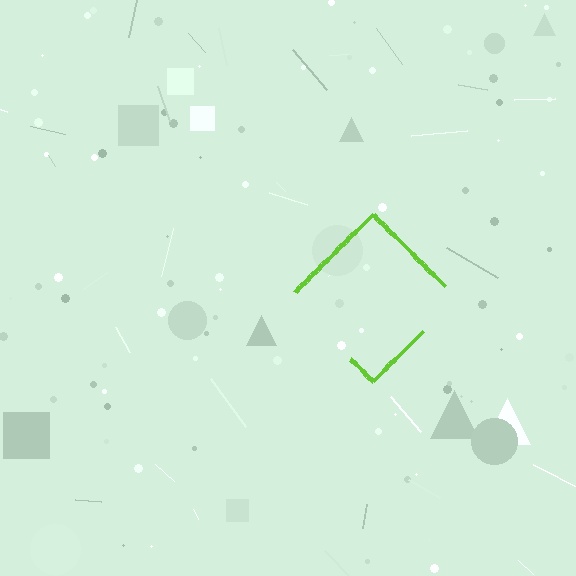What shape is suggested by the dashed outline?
The dashed outline suggests a diamond.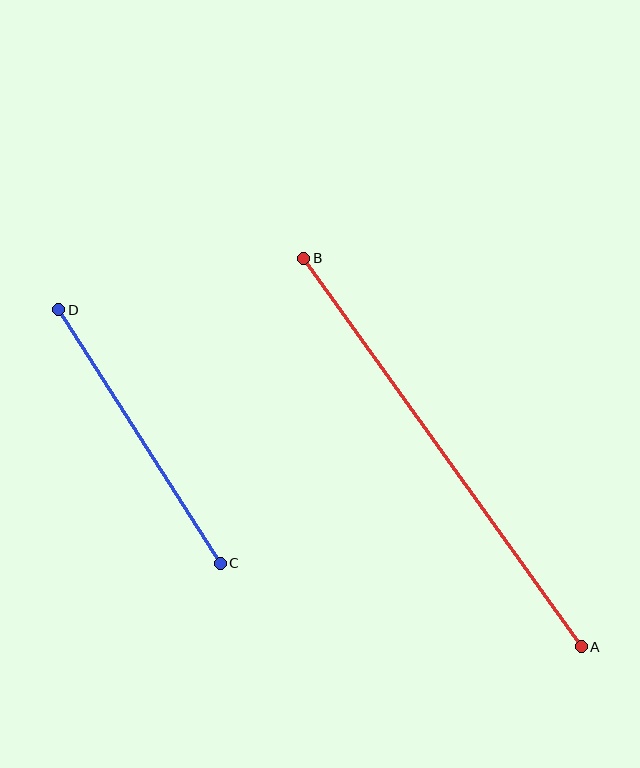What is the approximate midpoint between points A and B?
The midpoint is at approximately (443, 453) pixels.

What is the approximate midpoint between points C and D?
The midpoint is at approximately (139, 437) pixels.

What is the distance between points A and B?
The distance is approximately 477 pixels.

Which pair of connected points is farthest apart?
Points A and B are farthest apart.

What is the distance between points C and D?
The distance is approximately 301 pixels.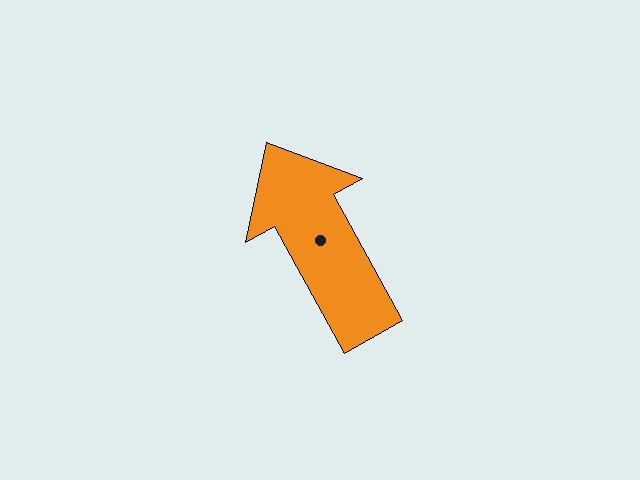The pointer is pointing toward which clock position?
Roughly 11 o'clock.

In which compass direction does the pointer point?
Northwest.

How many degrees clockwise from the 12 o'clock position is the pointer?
Approximately 331 degrees.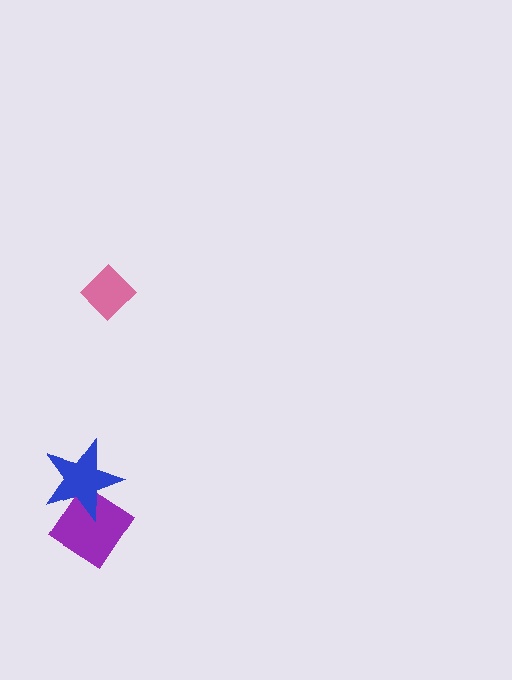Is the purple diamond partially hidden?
Yes, it is partially covered by another shape.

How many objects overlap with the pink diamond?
0 objects overlap with the pink diamond.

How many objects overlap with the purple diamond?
1 object overlaps with the purple diamond.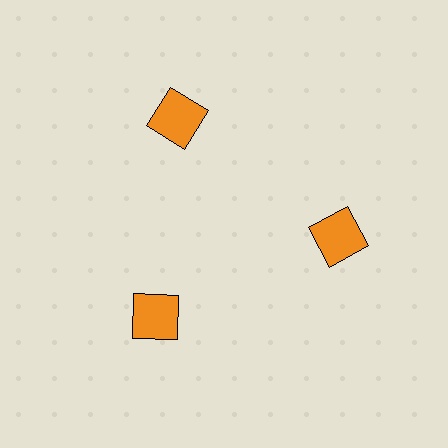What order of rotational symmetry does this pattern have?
This pattern has 3-fold rotational symmetry.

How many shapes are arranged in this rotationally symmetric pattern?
There are 3 shapes, arranged in 3 groups of 1.